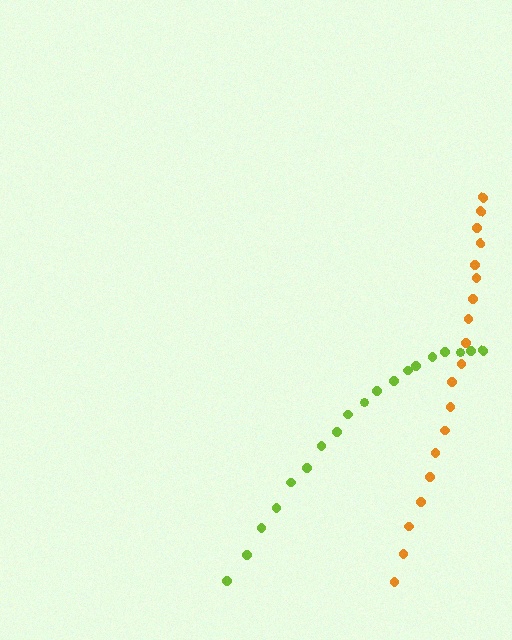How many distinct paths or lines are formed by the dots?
There are 2 distinct paths.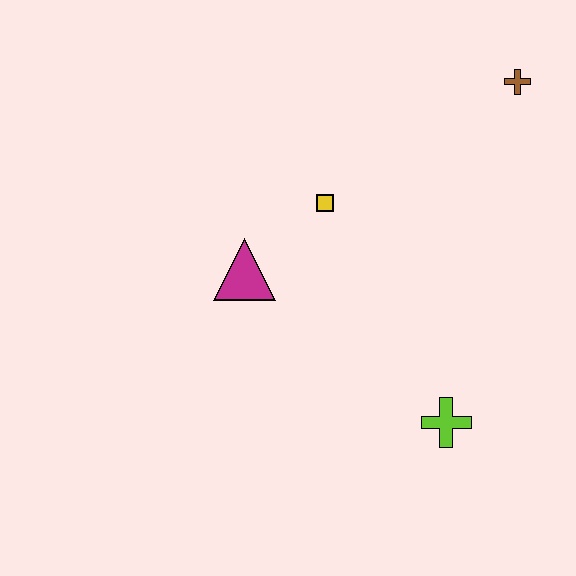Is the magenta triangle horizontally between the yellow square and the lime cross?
No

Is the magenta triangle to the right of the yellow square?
No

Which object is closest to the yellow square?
The magenta triangle is closest to the yellow square.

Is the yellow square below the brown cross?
Yes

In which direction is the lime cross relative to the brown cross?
The lime cross is below the brown cross.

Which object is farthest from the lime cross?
The brown cross is farthest from the lime cross.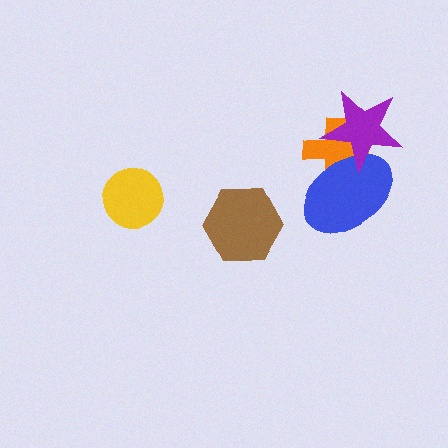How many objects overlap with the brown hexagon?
0 objects overlap with the brown hexagon.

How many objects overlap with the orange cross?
2 objects overlap with the orange cross.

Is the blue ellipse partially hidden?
Yes, it is partially covered by another shape.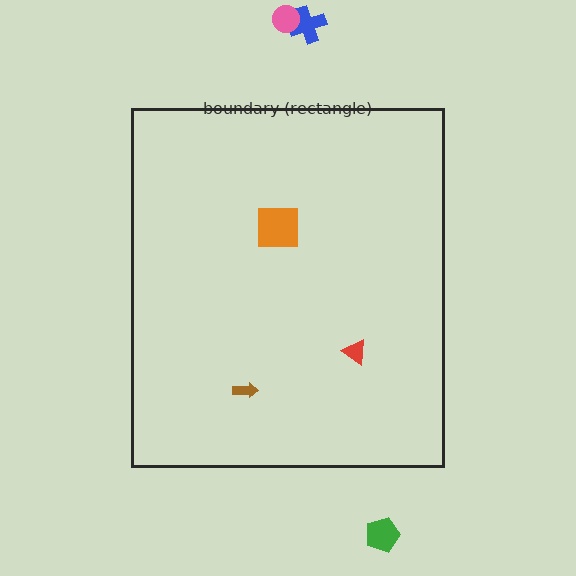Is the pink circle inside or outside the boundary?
Outside.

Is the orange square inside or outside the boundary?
Inside.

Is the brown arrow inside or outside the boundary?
Inside.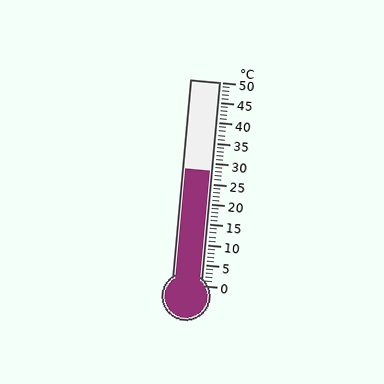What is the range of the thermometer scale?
The thermometer scale ranges from 0°C to 50°C.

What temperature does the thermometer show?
The thermometer shows approximately 28°C.